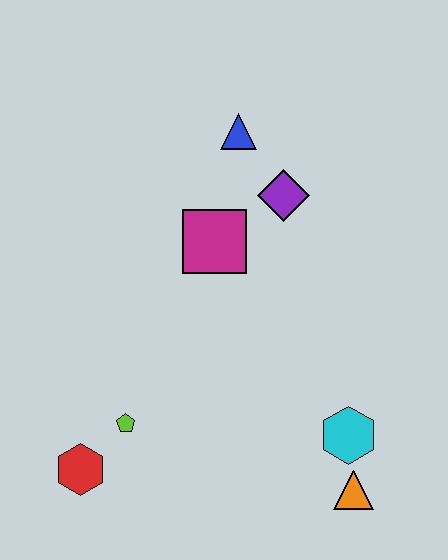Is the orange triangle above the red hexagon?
No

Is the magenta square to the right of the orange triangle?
No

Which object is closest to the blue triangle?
The purple diamond is closest to the blue triangle.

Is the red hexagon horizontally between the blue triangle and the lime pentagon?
No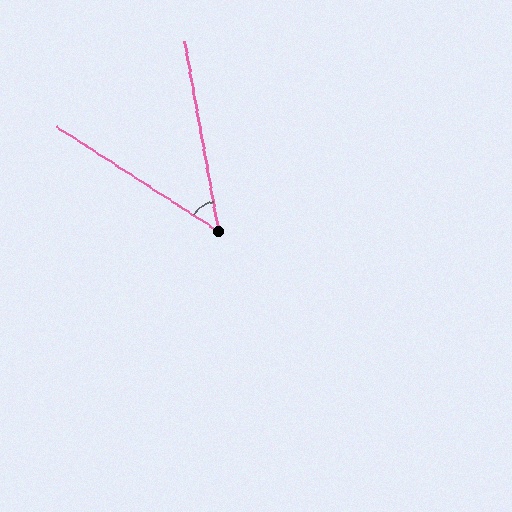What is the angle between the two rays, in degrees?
Approximately 47 degrees.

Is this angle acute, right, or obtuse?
It is acute.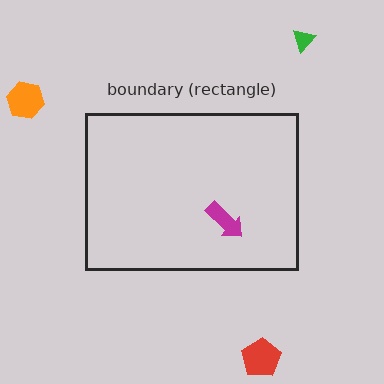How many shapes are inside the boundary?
1 inside, 3 outside.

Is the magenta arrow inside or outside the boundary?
Inside.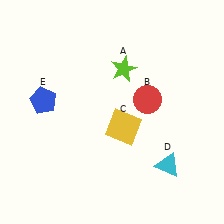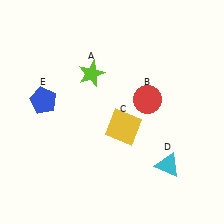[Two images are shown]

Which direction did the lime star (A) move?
The lime star (A) moved left.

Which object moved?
The lime star (A) moved left.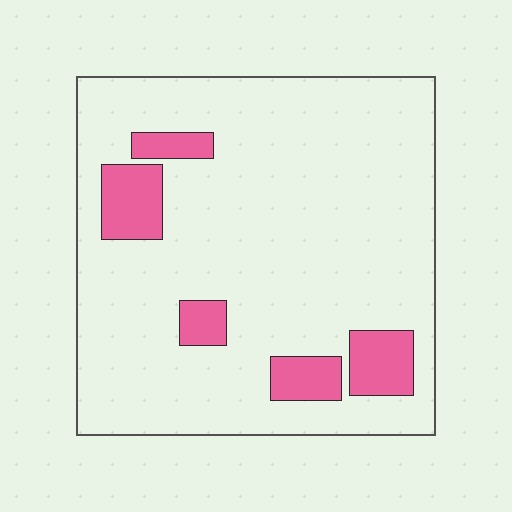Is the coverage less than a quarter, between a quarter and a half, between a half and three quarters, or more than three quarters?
Less than a quarter.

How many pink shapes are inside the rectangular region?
5.